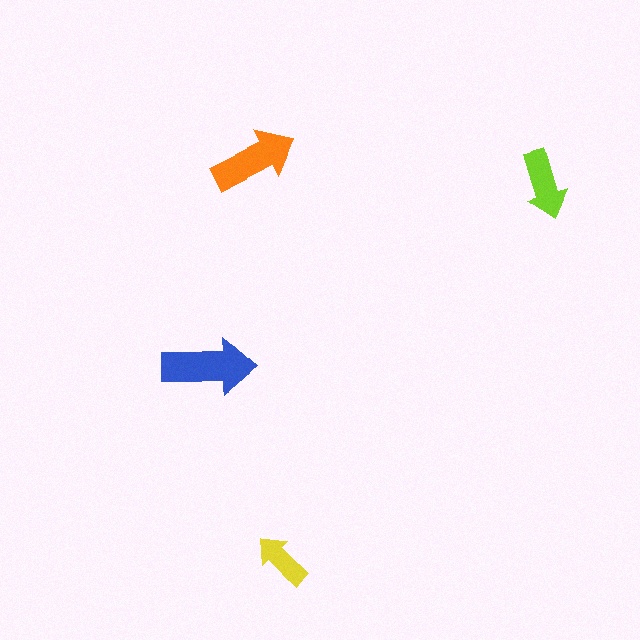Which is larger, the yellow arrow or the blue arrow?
The blue one.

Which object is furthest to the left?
The blue arrow is leftmost.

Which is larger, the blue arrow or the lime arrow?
The blue one.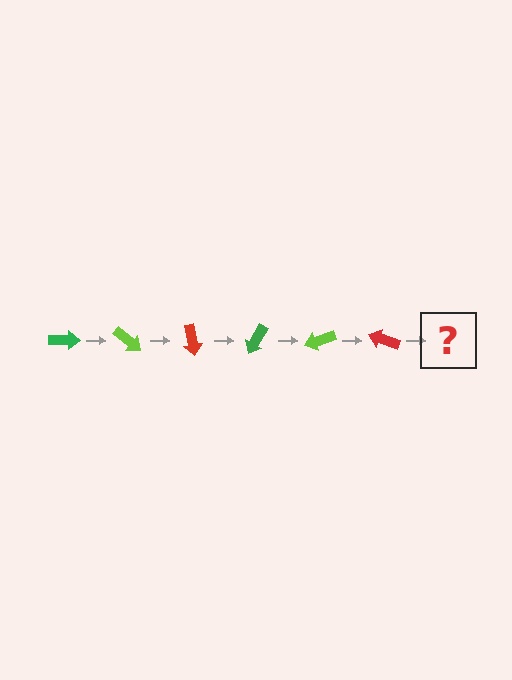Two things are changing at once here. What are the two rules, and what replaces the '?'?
The two rules are that it rotates 40 degrees each step and the color cycles through green, lime, and red. The '?' should be a green arrow, rotated 240 degrees from the start.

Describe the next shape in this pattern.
It should be a green arrow, rotated 240 degrees from the start.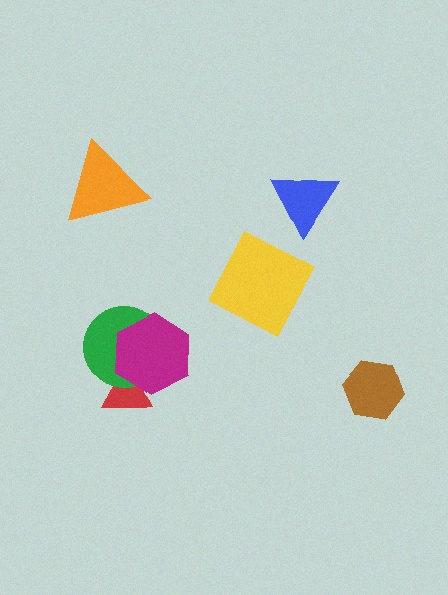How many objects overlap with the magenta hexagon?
2 objects overlap with the magenta hexagon.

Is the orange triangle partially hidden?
No, no other shape covers it.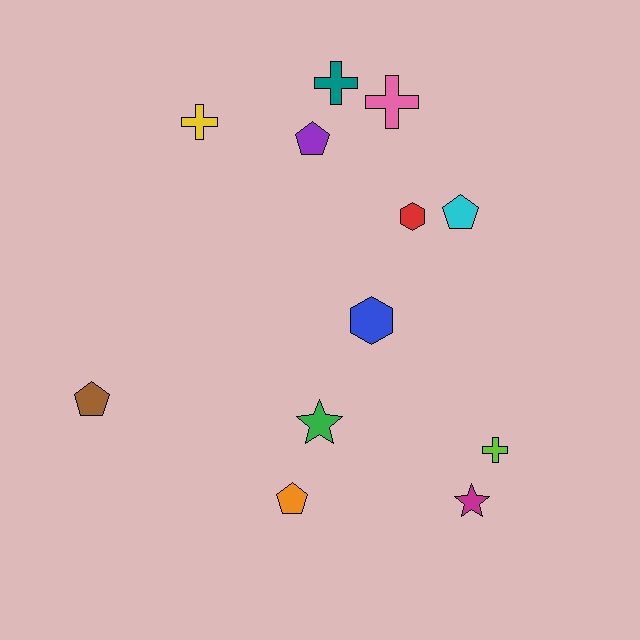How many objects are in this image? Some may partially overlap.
There are 12 objects.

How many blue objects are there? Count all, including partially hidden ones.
There is 1 blue object.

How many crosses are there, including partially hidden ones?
There are 4 crosses.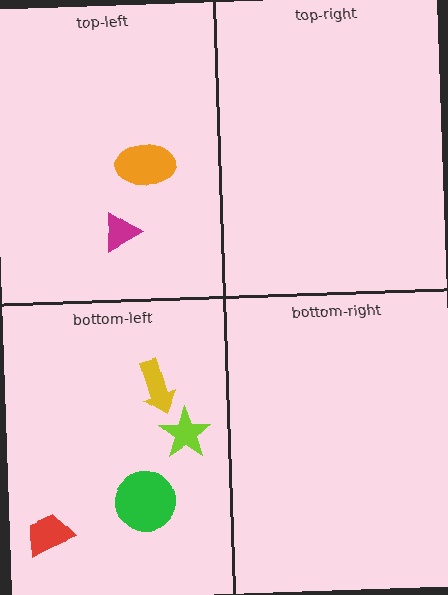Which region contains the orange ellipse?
The top-left region.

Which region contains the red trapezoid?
The bottom-left region.